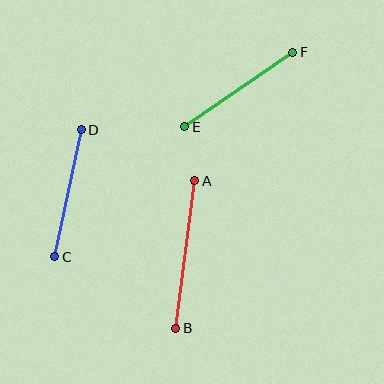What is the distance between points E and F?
The distance is approximately 131 pixels.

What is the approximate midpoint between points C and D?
The midpoint is at approximately (68, 193) pixels.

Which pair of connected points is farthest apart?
Points A and B are farthest apart.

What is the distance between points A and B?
The distance is approximately 149 pixels.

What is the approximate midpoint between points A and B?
The midpoint is at approximately (185, 255) pixels.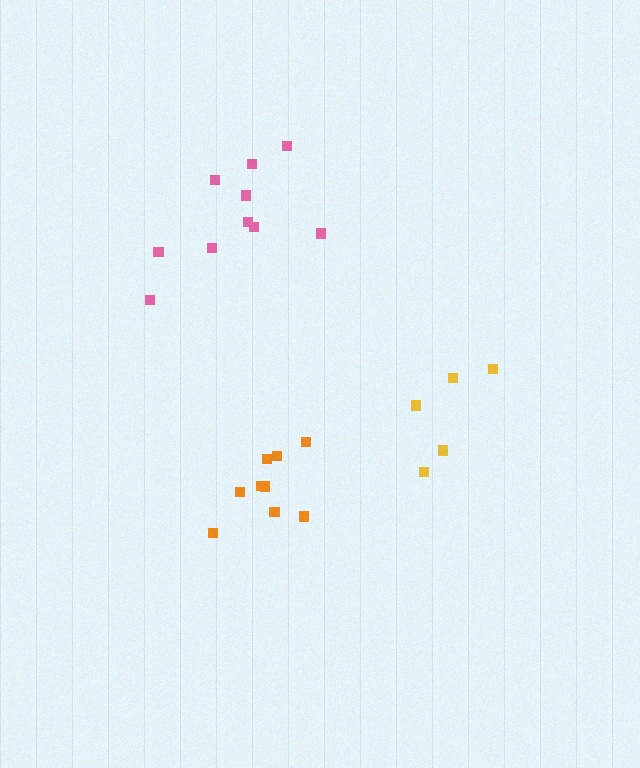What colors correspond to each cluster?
The clusters are colored: pink, orange, yellow.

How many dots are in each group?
Group 1: 10 dots, Group 2: 9 dots, Group 3: 5 dots (24 total).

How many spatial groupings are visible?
There are 3 spatial groupings.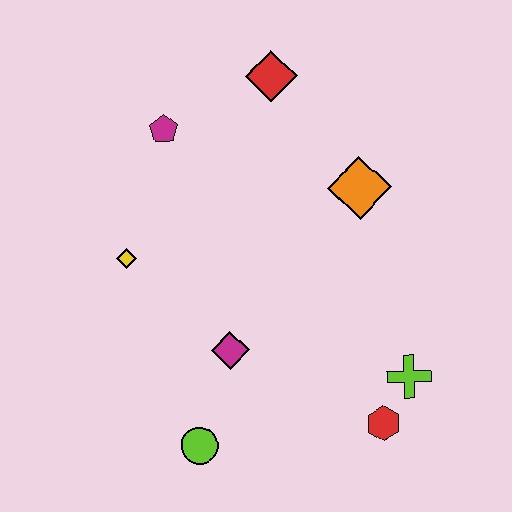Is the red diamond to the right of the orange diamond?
No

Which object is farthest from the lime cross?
The magenta pentagon is farthest from the lime cross.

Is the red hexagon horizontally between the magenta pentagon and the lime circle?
No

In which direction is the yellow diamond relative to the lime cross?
The yellow diamond is to the left of the lime cross.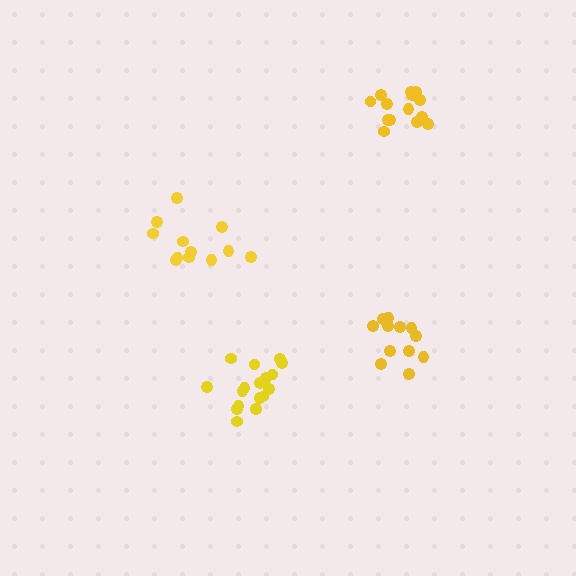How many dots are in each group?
Group 1: 17 dots, Group 2: 12 dots, Group 3: 12 dots, Group 4: 14 dots (55 total).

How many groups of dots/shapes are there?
There are 4 groups.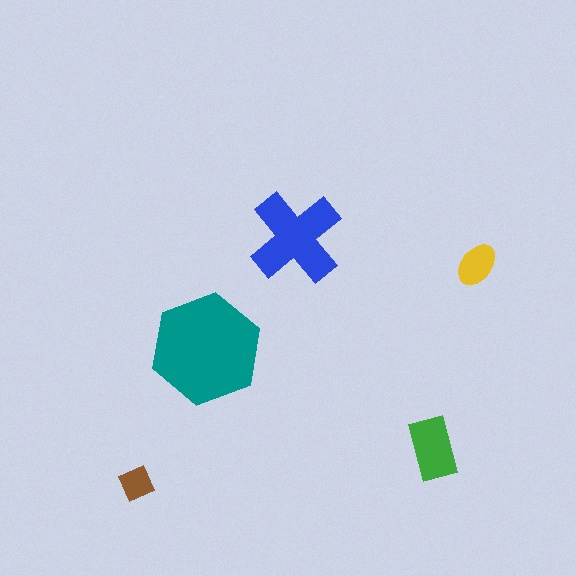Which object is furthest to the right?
The yellow ellipse is rightmost.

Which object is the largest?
The teal hexagon.